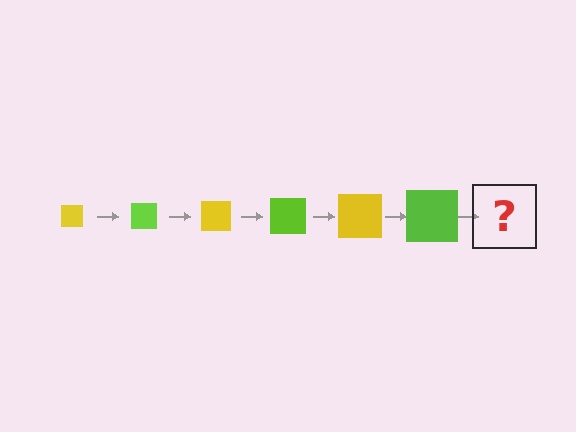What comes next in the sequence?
The next element should be a yellow square, larger than the previous one.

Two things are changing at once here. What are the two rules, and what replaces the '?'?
The two rules are that the square grows larger each step and the color cycles through yellow and lime. The '?' should be a yellow square, larger than the previous one.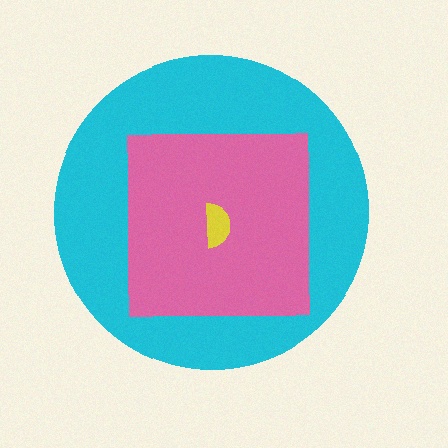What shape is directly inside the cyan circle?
The pink square.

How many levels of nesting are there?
3.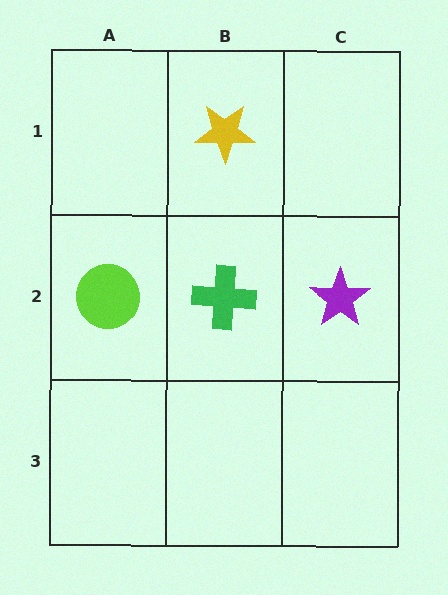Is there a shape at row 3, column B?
No, that cell is empty.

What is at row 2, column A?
A lime circle.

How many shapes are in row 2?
3 shapes.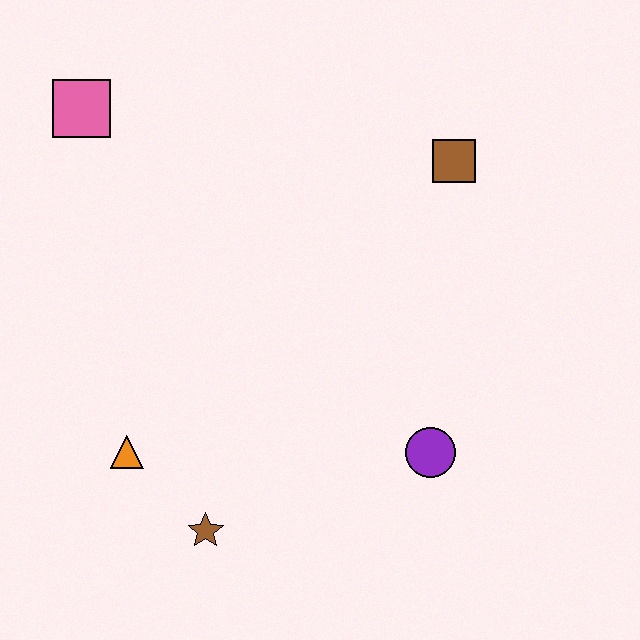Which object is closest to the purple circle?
The brown star is closest to the purple circle.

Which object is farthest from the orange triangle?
The brown square is farthest from the orange triangle.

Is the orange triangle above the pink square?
No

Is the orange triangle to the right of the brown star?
No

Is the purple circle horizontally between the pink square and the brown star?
No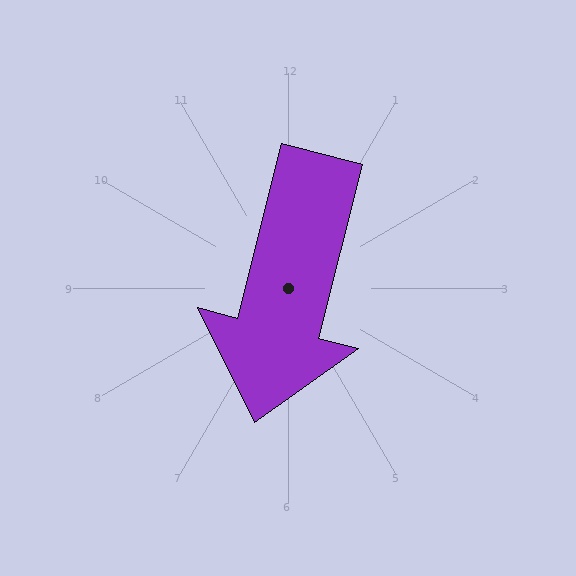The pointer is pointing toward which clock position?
Roughly 6 o'clock.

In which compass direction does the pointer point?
South.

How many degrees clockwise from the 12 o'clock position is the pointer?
Approximately 194 degrees.